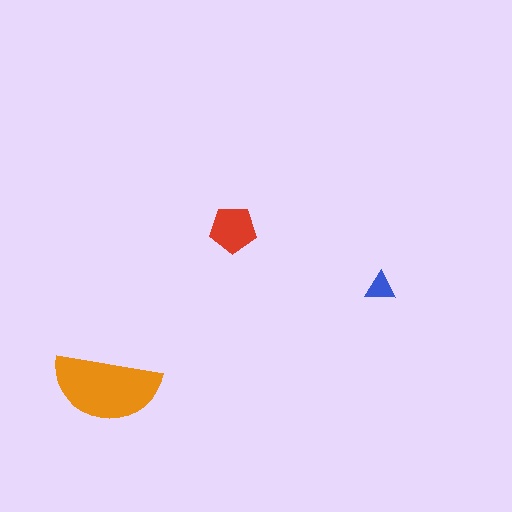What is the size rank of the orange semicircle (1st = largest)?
1st.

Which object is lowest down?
The orange semicircle is bottommost.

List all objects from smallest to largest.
The blue triangle, the red pentagon, the orange semicircle.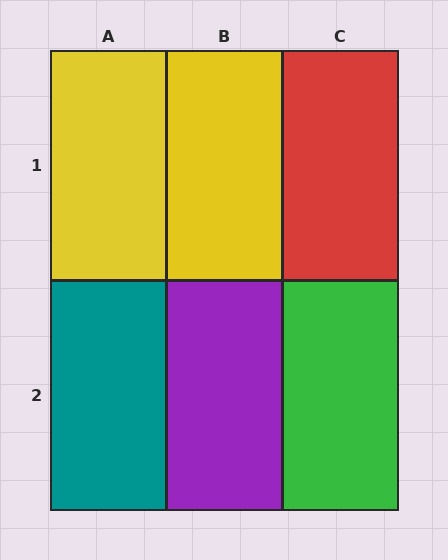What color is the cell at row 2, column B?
Purple.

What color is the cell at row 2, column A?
Teal.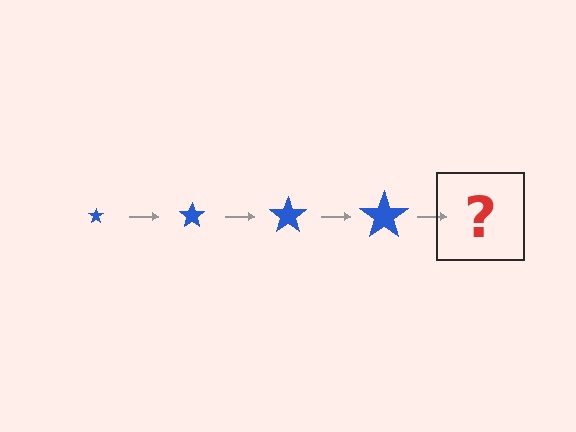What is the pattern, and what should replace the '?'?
The pattern is that the star gets progressively larger each step. The '?' should be a blue star, larger than the previous one.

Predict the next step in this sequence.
The next step is a blue star, larger than the previous one.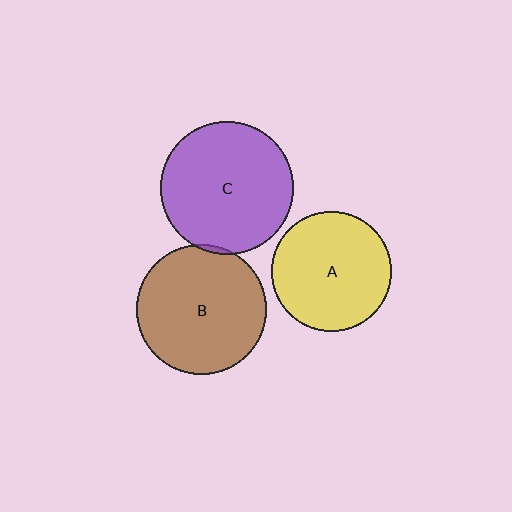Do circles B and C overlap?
Yes.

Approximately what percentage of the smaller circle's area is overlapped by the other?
Approximately 5%.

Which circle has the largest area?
Circle C (purple).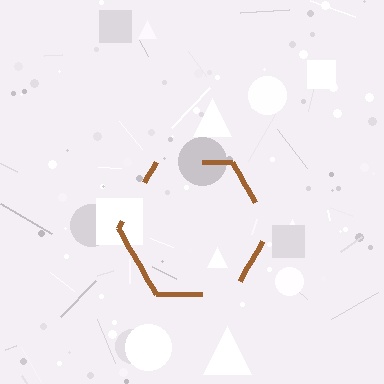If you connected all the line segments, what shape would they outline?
They would outline a hexagon.